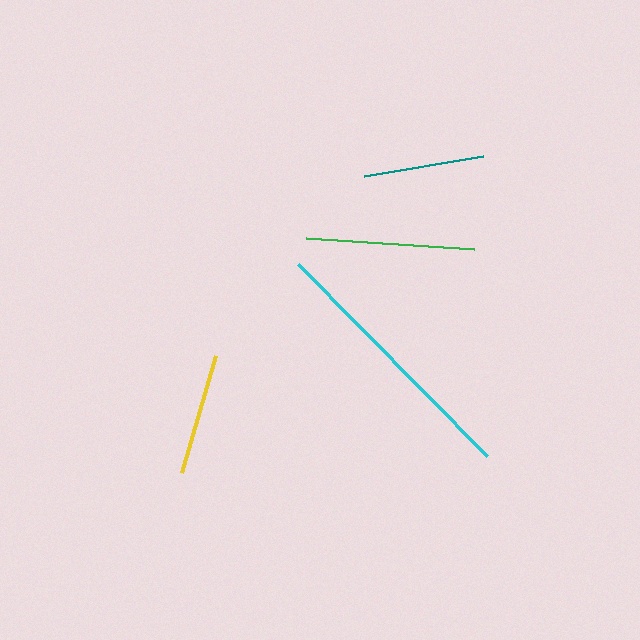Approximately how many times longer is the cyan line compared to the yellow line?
The cyan line is approximately 2.2 times the length of the yellow line.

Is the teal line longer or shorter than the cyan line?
The cyan line is longer than the teal line.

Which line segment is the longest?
The cyan line is the longest at approximately 270 pixels.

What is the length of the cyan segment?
The cyan segment is approximately 270 pixels long.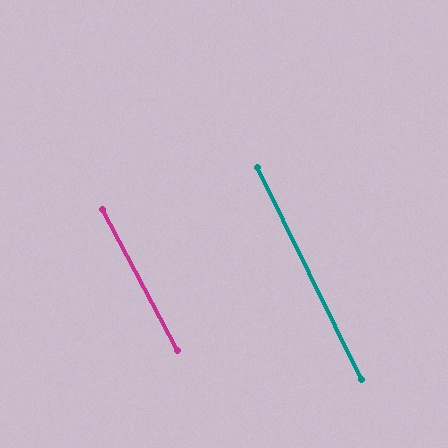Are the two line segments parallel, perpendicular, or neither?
Parallel — their directions differ by only 2.0°.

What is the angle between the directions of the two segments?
Approximately 2 degrees.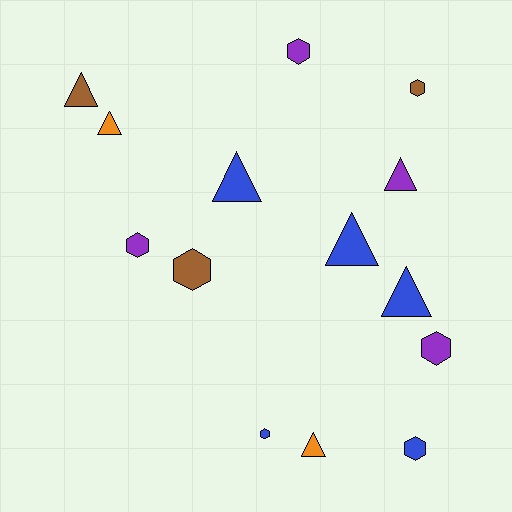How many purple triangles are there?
There is 1 purple triangle.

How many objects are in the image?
There are 14 objects.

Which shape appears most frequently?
Triangle, with 7 objects.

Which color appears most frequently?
Blue, with 5 objects.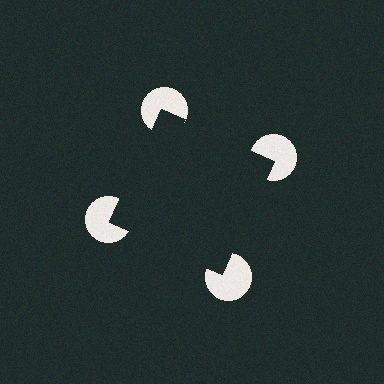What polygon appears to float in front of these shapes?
An illusory square — its edges are inferred from the aligned wedge cuts in the pac-man discs, not physically drawn.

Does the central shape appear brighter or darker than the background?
It typically appears slightly darker than the background, even though no actual brightness change is drawn.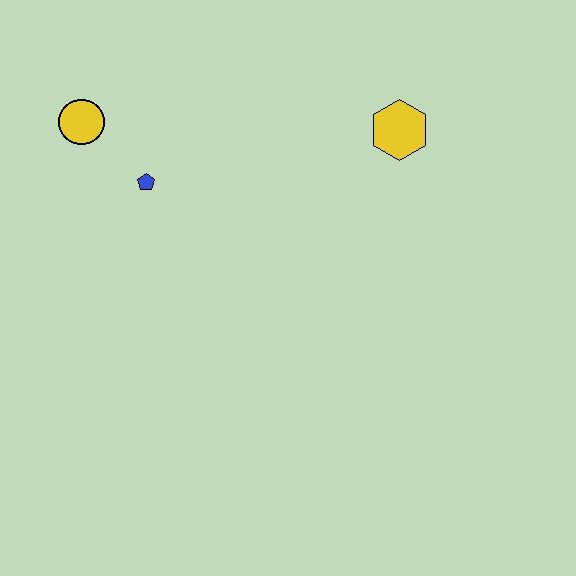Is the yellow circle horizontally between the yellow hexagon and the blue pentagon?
No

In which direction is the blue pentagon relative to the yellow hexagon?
The blue pentagon is to the left of the yellow hexagon.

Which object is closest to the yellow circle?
The blue pentagon is closest to the yellow circle.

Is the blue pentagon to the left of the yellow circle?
No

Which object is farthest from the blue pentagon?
The yellow hexagon is farthest from the blue pentagon.